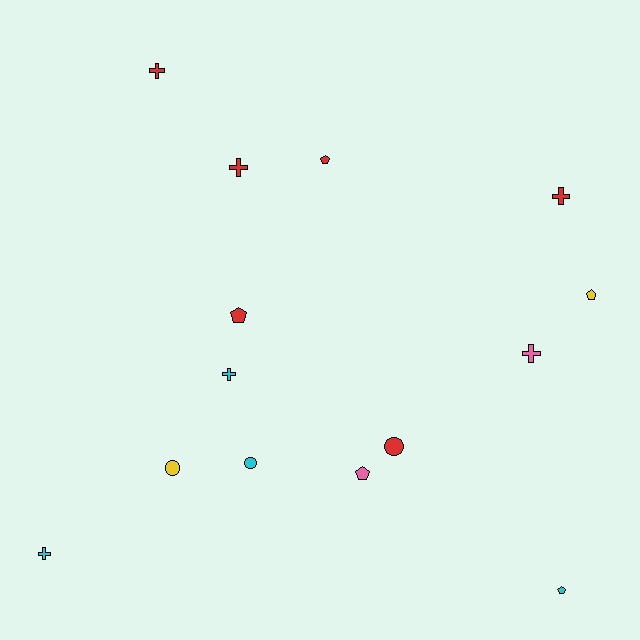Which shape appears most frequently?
Cross, with 6 objects.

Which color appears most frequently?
Red, with 6 objects.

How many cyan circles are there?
There is 1 cyan circle.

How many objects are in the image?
There are 14 objects.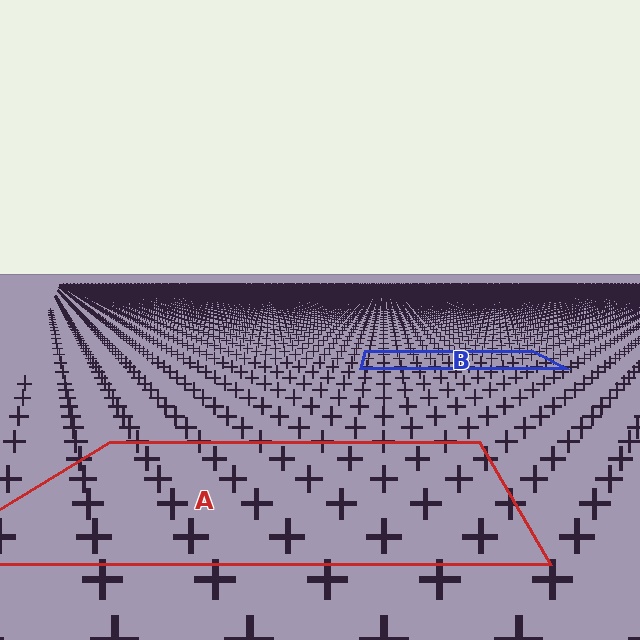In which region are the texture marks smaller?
The texture marks are smaller in region B, because it is farther away.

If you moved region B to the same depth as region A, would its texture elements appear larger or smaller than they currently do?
They would appear larger. At a closer depth, the same texture elements are projected at a bigger on-screen size.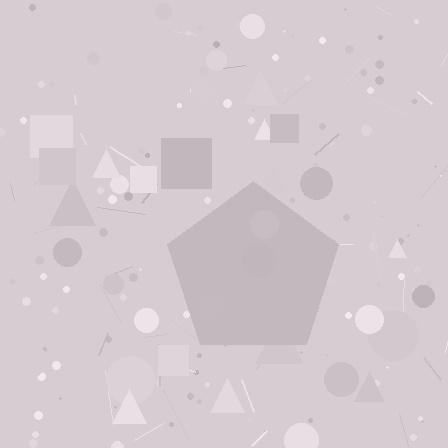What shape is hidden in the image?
A pentagon is hidden in the image.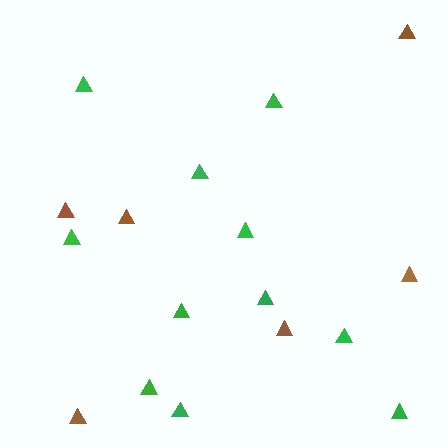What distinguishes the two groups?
There are 2 groups: one group of green triangles (11) and one group of brown triangles (6).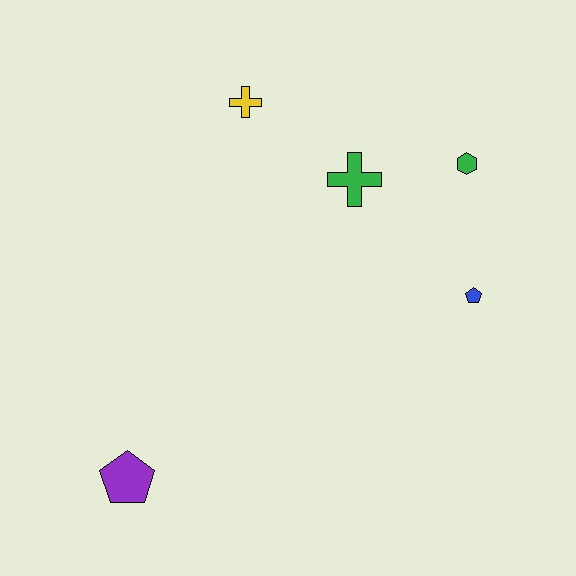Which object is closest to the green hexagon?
The green cross is closest to the green hexagon.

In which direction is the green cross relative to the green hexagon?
The green cross is to the left of the green hexagon.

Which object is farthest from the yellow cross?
The purple pentagon is farthest from the yellow cross.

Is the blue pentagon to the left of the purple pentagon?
No